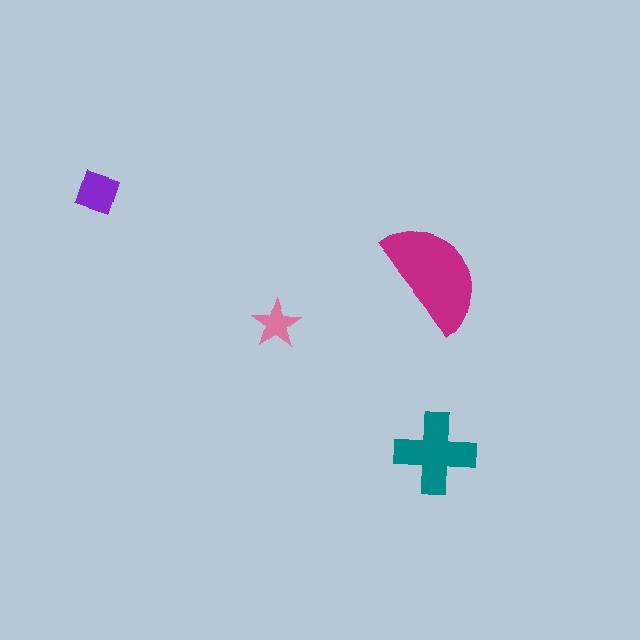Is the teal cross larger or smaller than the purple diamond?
Larger.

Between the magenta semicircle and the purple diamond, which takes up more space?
The magenta semicircle.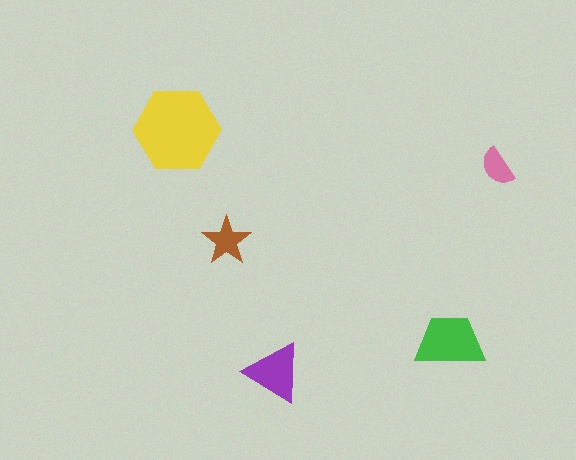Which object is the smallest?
The pink semicircle.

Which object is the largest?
The yellow hexagon.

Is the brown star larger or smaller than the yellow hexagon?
Smaller.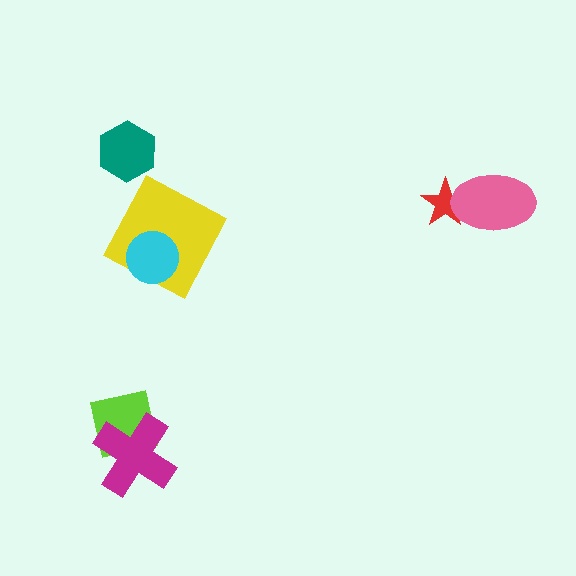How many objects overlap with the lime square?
1 object overlaps with the lime square.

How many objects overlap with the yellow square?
1 object overlaps with the yellow square.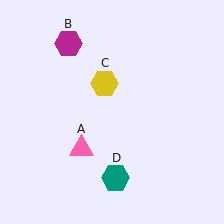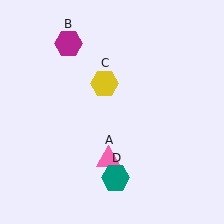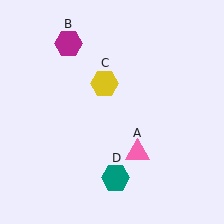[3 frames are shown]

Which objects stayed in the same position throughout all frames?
Magenta hexagon (object B) and yellow hexagon (object C) and teal hexagon (object D) remained stationary.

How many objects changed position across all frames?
1 object changed position: pink triangle (object A).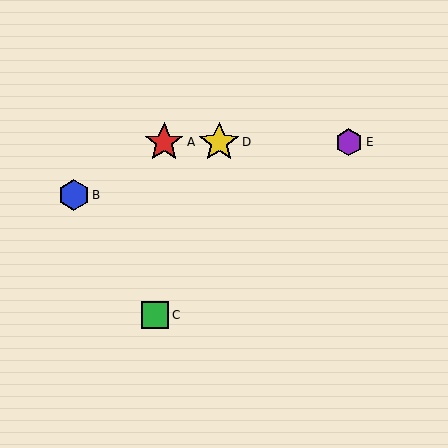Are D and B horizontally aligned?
No, D is at y≈142 and B is at y≈195.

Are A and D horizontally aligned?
Yes, both are at y≈142.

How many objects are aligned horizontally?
3 objects (A, D, E) are aligned horizontally.